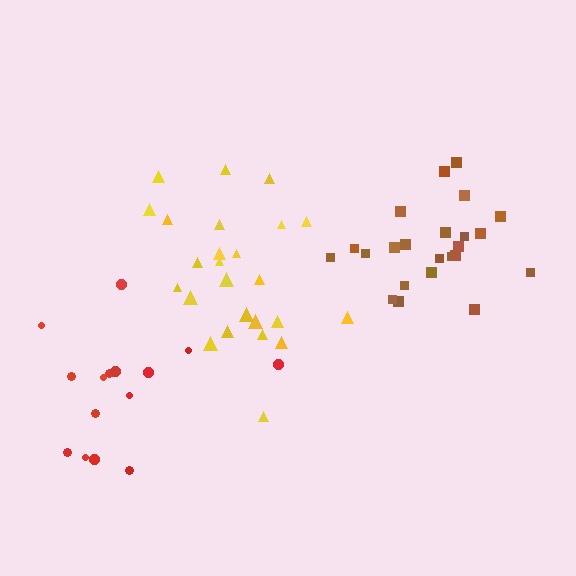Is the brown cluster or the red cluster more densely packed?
Brown.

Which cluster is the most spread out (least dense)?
Red.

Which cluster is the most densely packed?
Brown.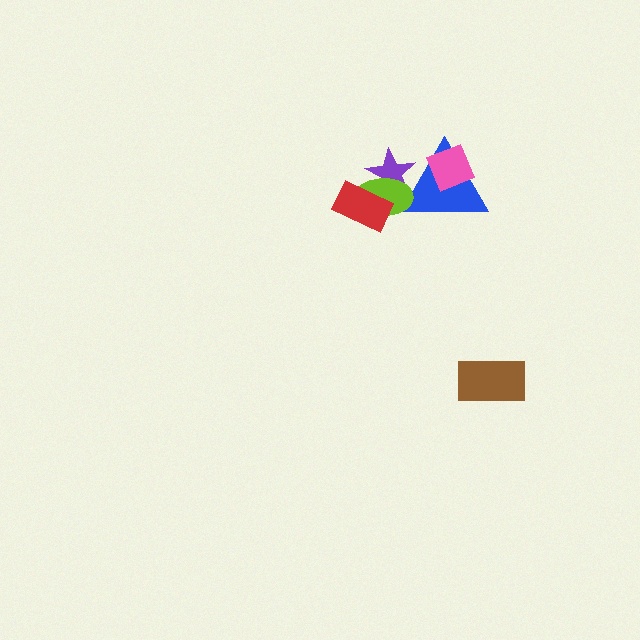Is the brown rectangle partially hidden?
No, no other shape covers it.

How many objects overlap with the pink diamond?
1 object overlaps with the pink diamond.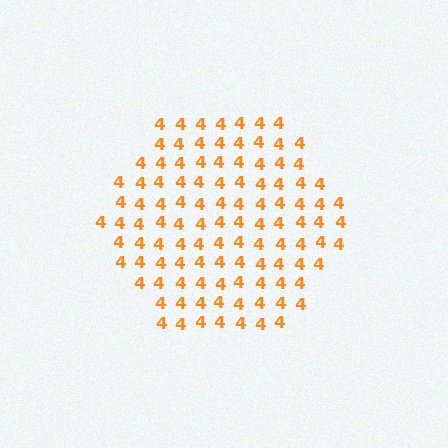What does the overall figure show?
The overall figure shows a hexagon.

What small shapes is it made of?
It is made of small digit 4's.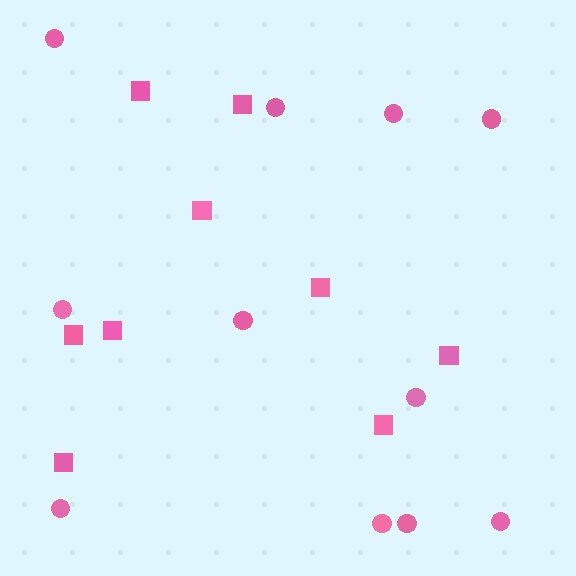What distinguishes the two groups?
There are 2 groups: one group of squares (9) and one group of circles (11).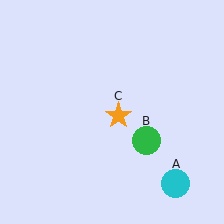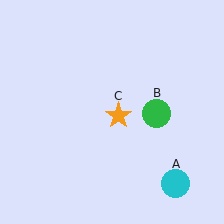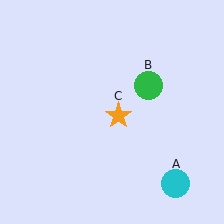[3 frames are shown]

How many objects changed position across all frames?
1 object changed position: green circle (object B).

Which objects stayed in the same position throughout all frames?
Cyan circle (object A) and orange star (object C) remained stationary.